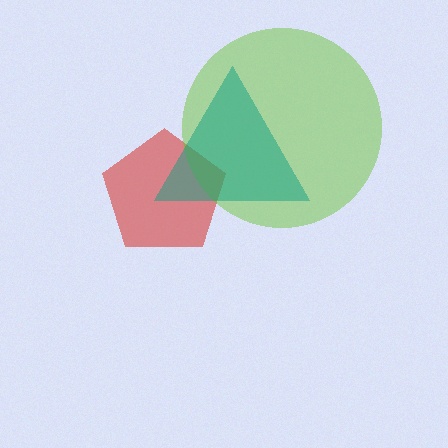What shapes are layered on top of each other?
The layered shapes are: a red pentagon, a lime circle, a teal triangle.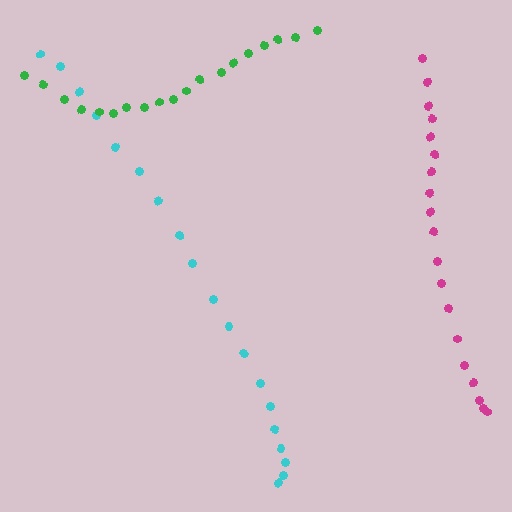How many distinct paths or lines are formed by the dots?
There are 3 distinct paths.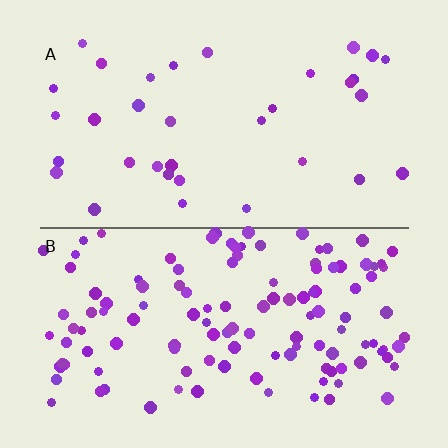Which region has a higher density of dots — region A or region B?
B (the bottom).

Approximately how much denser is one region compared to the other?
Approximately 3.6× — region B over region A.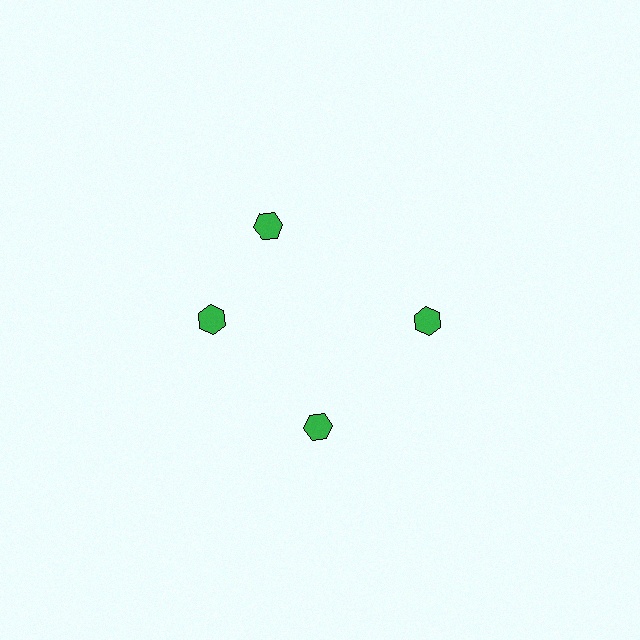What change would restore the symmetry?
The symmetry would be restored by rotating it back into even spacing with its neighbors so that all 4 hexagons sit at equal angles and equal distance from the center.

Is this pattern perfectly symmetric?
No. The 4 green hexagons are arranged in a ring, but one element near the 12 o'clock position is rotated out of alignment along the ring, breaking the 4-fold rotational symmetry.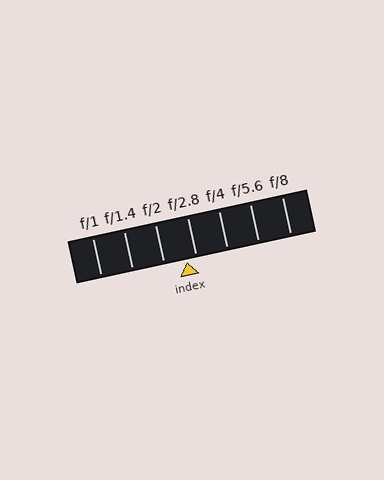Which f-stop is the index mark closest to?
The index mark is closest to f/2.8.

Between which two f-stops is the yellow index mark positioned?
The index mark is between f/2 and f/2.8.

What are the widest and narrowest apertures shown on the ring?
The widest aperture shown is f/1 and the narrowest is f/8.